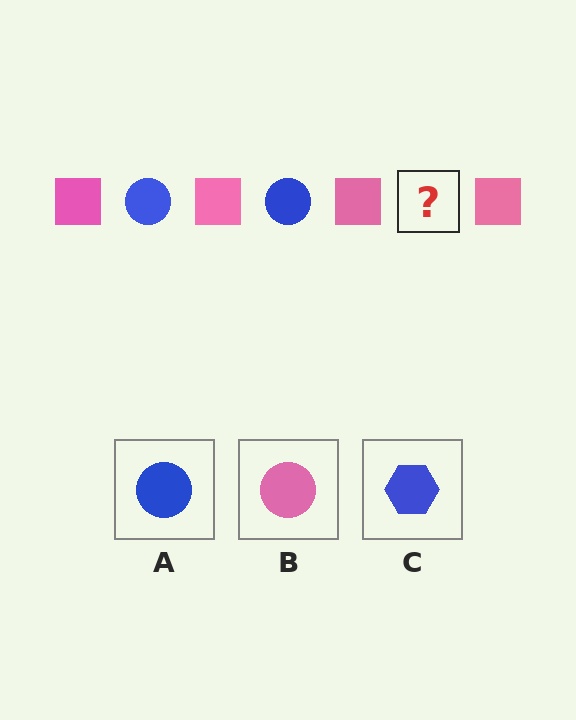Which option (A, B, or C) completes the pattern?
A.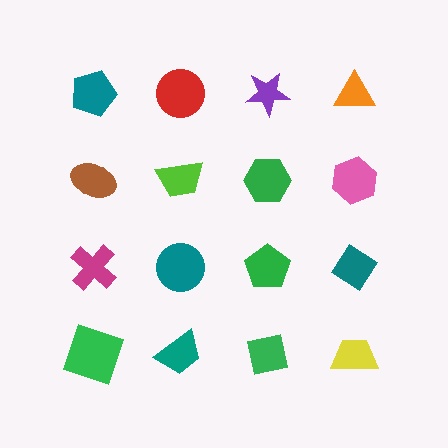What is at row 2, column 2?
A lime trapezoid.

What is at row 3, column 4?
A teal diamond.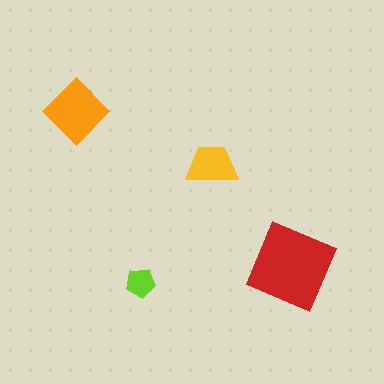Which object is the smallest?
The lime pentagon.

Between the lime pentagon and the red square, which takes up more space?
The red square.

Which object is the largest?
The red square.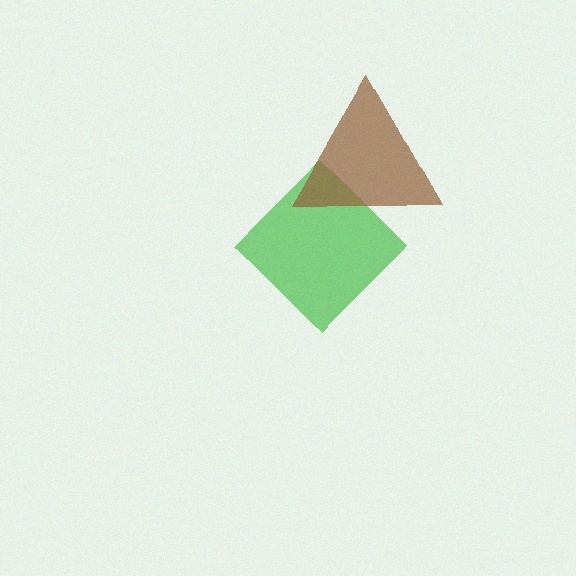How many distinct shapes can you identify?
There are 2 distinct shapes: a green diamond, a brown triangle.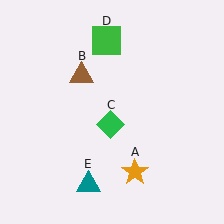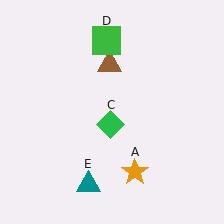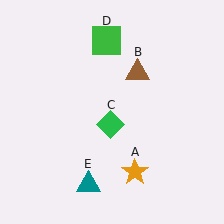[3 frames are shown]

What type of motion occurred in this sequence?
The brown triangle (object B) rotated clockwise around the center of the scene.